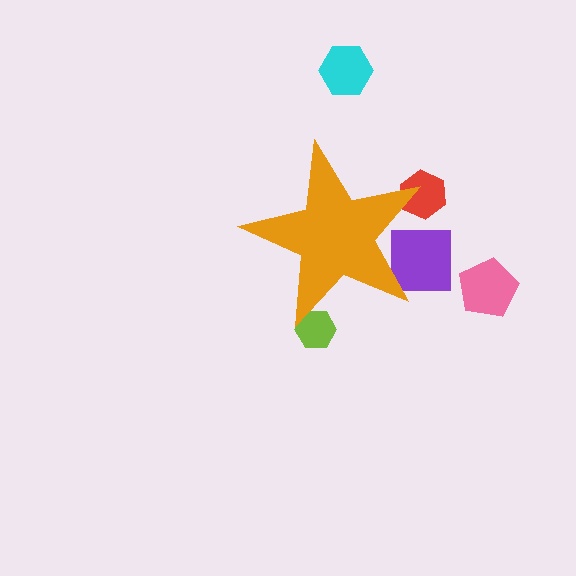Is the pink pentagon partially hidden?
No, the pink pentagon is fully visible.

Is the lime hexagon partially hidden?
Yes, the lime hexagon is partially hidden behind the orange star.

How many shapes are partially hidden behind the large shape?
3 shapes are partially hidden.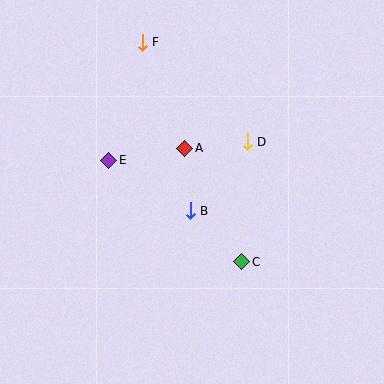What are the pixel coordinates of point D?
Point D is at (247, 142).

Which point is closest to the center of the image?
Point B at (190, 211) is closest to the center.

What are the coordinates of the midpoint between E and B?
The midpoint between E and B is at (149, 186).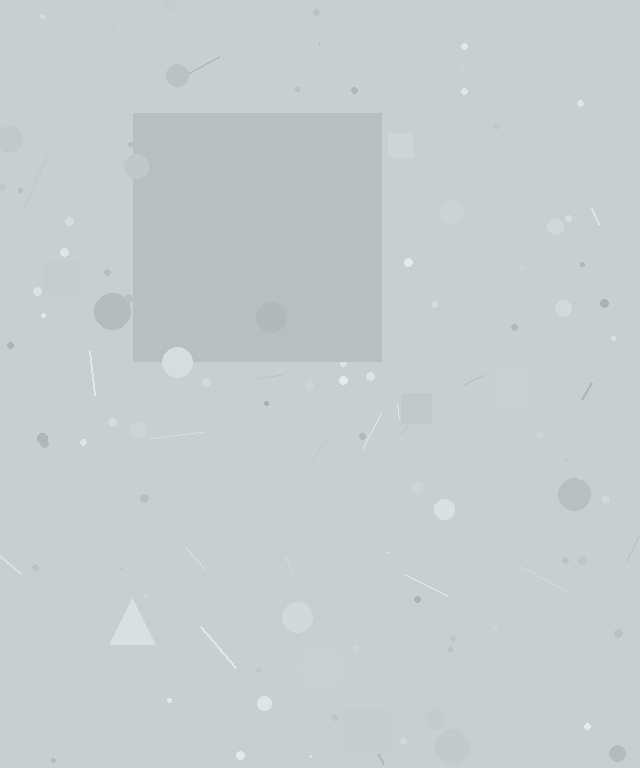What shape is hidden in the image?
A square is hidden in the image.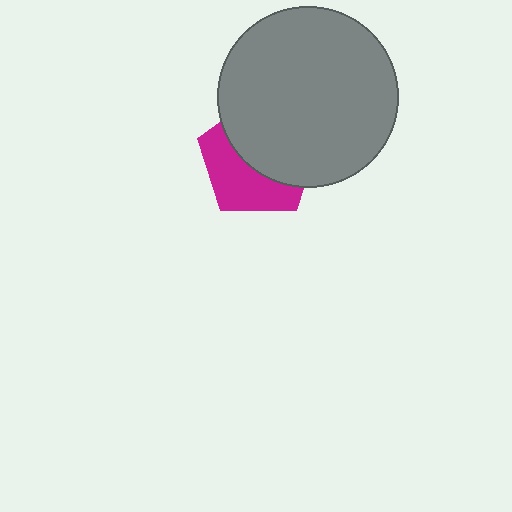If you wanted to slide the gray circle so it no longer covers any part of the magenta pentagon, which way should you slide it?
Slide it toward the upper-right — that is the most direct way to separate the two shapes.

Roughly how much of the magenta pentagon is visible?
A small part of it is visible (roughly 45%).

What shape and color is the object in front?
The object in front is a gray circle.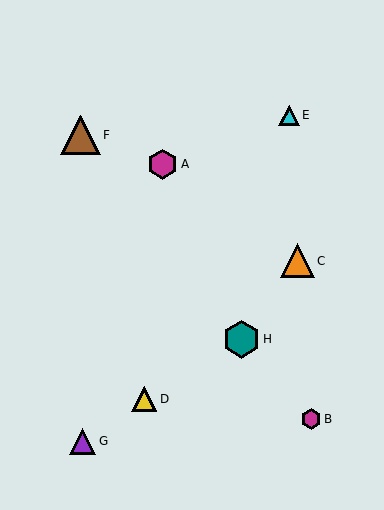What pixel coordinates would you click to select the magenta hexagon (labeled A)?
Click at (163, 164) to select the magenta hexagon A.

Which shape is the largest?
The brown triangle (labeled F) is the largest.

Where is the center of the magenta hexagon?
The center of the magenta hexagon is at (311, 419).